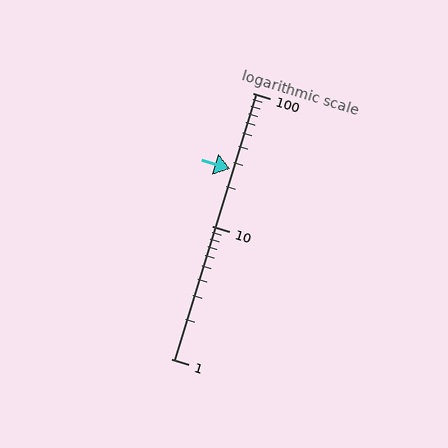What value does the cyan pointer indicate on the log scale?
The pointer indicates approximately 27.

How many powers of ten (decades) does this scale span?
The scale spans 2 decades, from 1 to 100.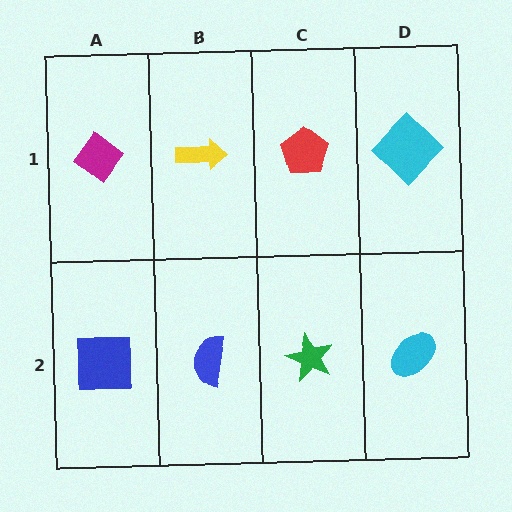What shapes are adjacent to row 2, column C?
A red pentagon (row 1, column C), a blue semicircle (row 2, column B), a cyan ellipse (row 2, column D).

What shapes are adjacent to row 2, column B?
A yellow arrow (row 1, column B), a blue square (row 2, column A), a green star (row 2, column C).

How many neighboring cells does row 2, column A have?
2.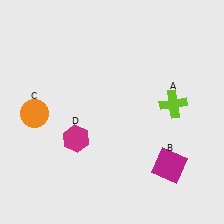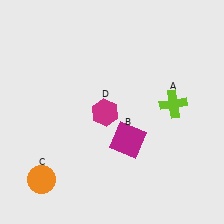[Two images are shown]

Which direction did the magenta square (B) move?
The magenta square (B) moved left.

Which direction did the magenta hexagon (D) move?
The magenta hexagon (D) moved right.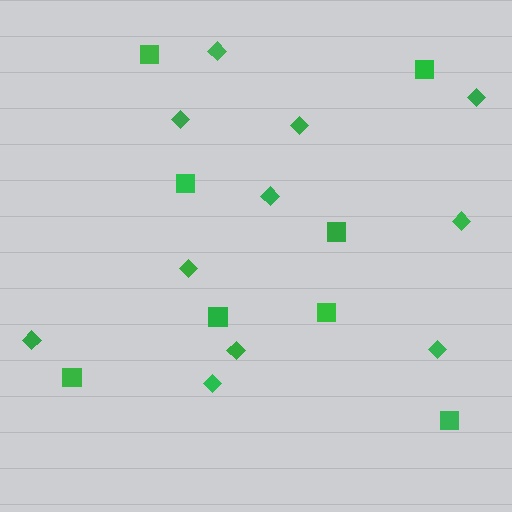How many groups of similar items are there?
There are 2 groups: one group of squares (8) and one group of diamonds (11).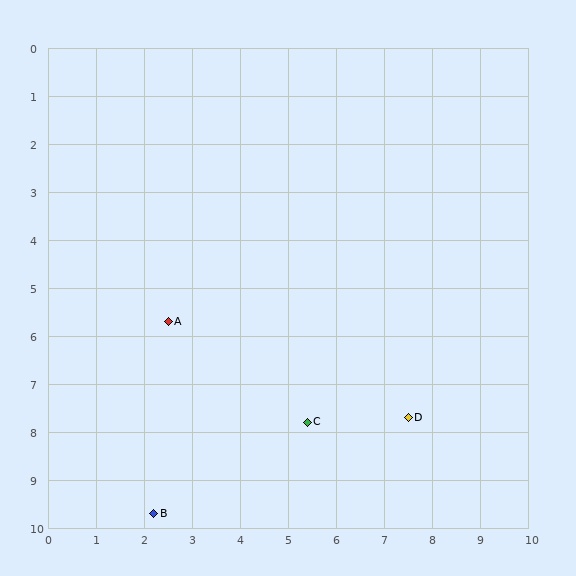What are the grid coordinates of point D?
Point D is at approximately (7.5, 7.7).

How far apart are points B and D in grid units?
Points B and D are about 5.7 grid units apart.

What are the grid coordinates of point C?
Point C is at approximately (5.4, 7.8).